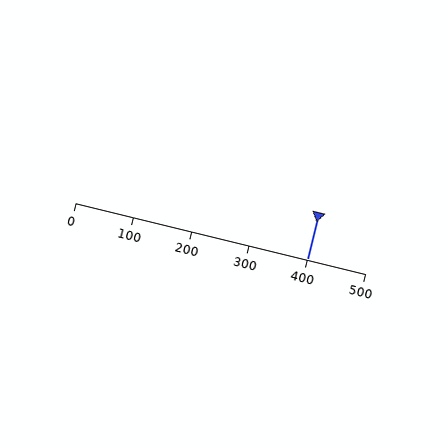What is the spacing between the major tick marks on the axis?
The major ticks are spaced 100 apart.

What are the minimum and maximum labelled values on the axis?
The axis runs from 0 to 500.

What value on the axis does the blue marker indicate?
The marker indicates approximately 400.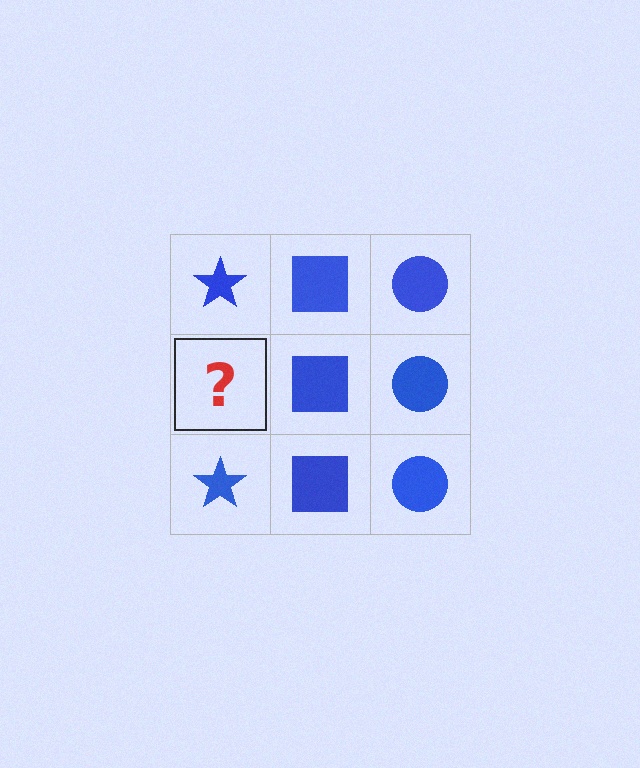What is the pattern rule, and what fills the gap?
The rule is that each column has a consistent shape. The gap should be filled with a blue star.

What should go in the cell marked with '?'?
The missing cell should contain a blue star.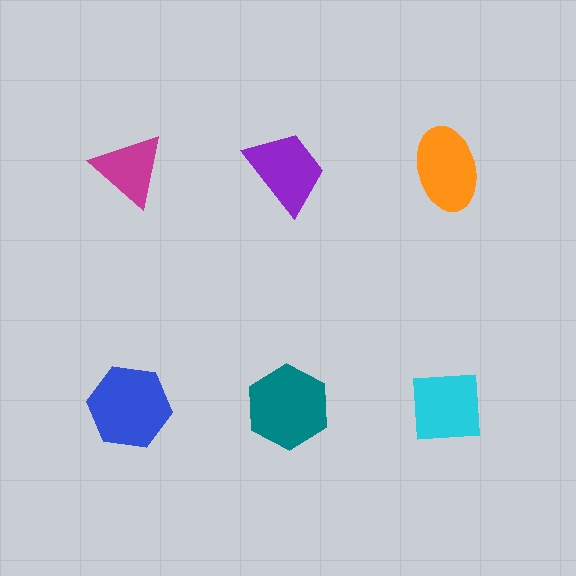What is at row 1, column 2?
A purple trapezoid.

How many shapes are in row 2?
3 shapes.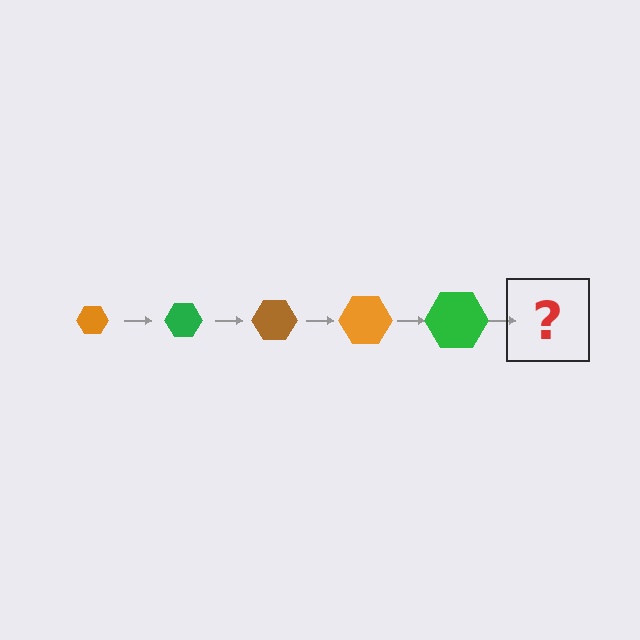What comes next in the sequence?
The next element should be a brown hexagon, larger than the previous one.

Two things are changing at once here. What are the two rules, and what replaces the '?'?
The two rules are that the hexagon grows larger each step and the color cycles through orange, green, and brown. The '?' should be a brown hexagon, larger than the previous one.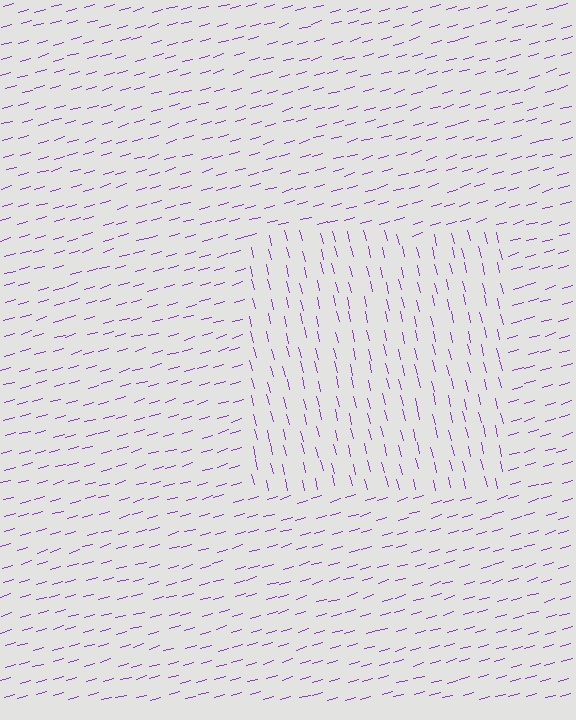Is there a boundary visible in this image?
Yes, there is a texture boundary formed by a change in line orientation.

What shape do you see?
I see a rectangle.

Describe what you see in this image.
The image is filled with small purple line segments. A rectangle region in the image has lines oriented differently from the surrounding lines, creating a visible texture boundary.